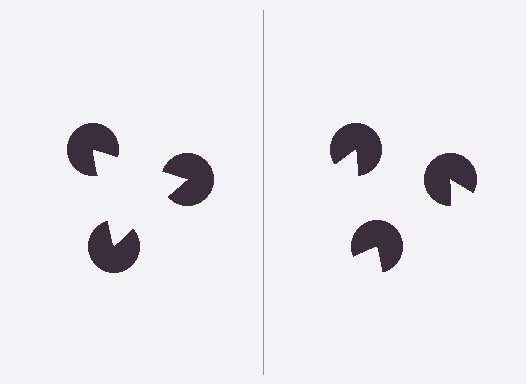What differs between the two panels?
The pac-man discs are positioned identically on both sides; only the wedge orientations differ. On the left they align to a triangle; on the right they are misaligned.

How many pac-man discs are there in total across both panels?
6 — 3 on each side.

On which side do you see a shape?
An illusory triangle appears on the left side. On the right side the wedge cuts are rotated, so no coherent shape forms.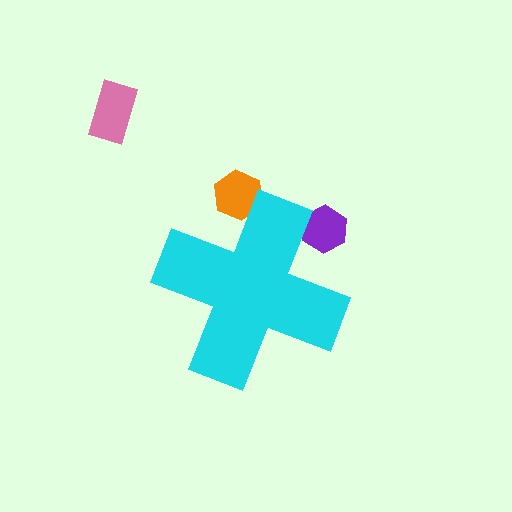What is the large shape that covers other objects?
A cyan cross.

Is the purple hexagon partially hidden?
Yes, the purple hexagon is partially hidden behind the cyan cross.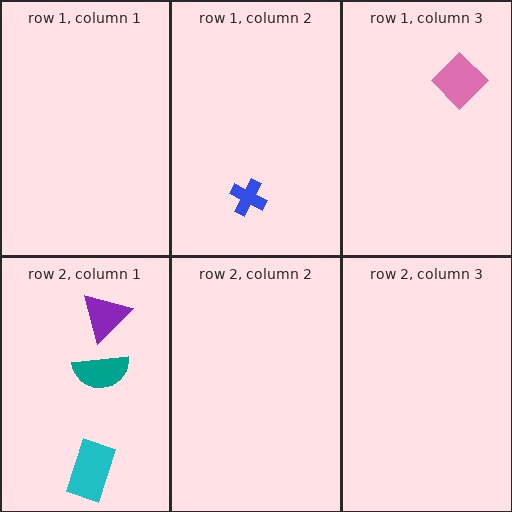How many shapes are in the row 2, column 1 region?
3.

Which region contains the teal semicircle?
The row 2, column 1 region.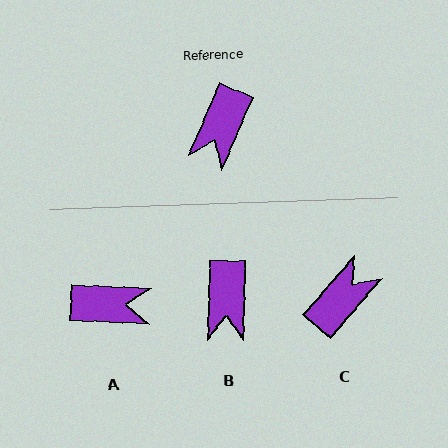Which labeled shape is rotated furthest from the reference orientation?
C, about 163 degrees away.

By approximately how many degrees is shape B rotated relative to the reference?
Approximately 22 degrees counter-clockwise.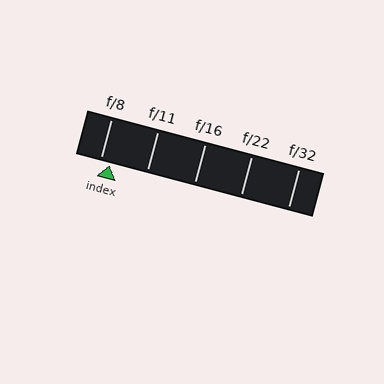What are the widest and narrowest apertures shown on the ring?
The widest aperture shown is f/8 and the narrowest is f/32.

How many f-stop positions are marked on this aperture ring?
There are 5 f-stop positions marked.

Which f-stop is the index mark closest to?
The index mark is closest to f/8.